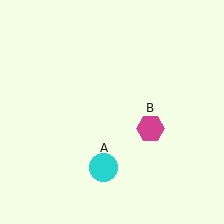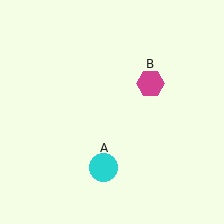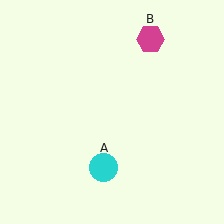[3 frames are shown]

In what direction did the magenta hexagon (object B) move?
The magenta hexagon (object B) moved up.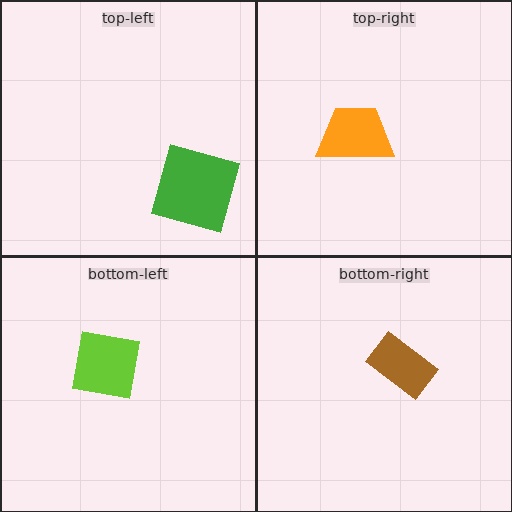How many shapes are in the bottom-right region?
1.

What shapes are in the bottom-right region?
The brown rectangle.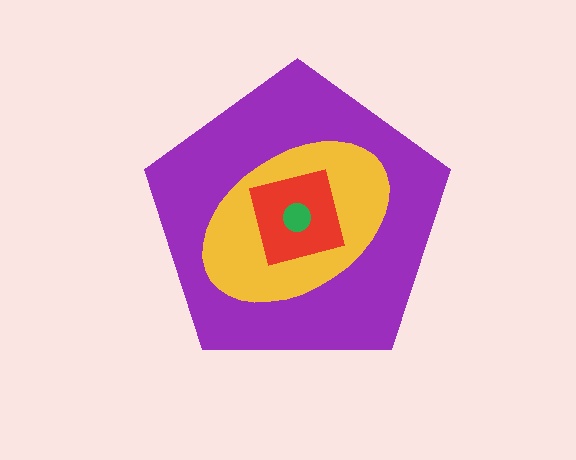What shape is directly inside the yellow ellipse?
The red square.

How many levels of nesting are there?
4.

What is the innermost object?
The green circle.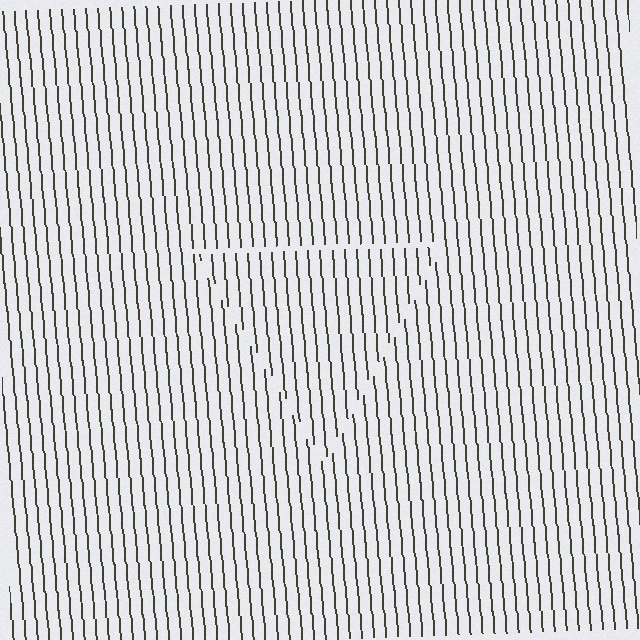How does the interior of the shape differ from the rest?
The interior of the shape contains the same grating, shifted by half a period — the contour is defined by the phase discontinuity where line-ends from the inner and outer gratings abut.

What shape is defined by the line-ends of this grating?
An illusory triangle. The interior of the shape contains the same grating, shifted by half a period — the contour is defined by the phase discontinuity where line-ends from the inner and outer gratings abut.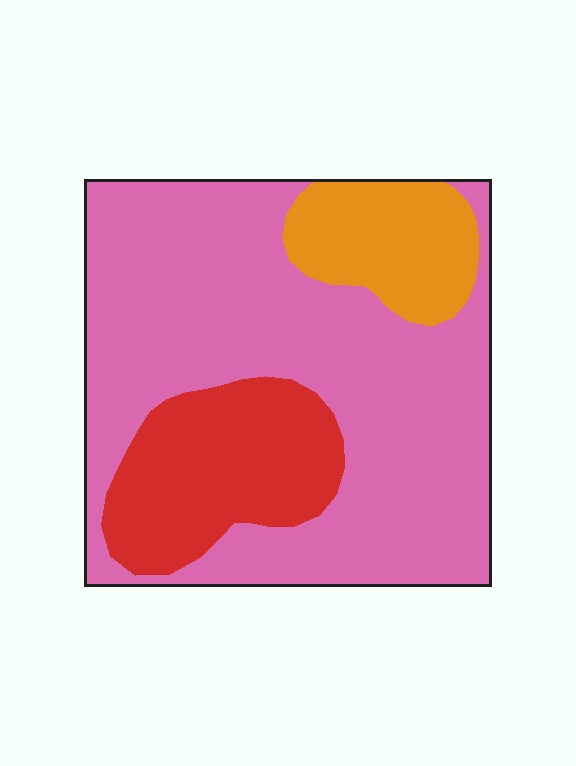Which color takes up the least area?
Orange, at roughly 15%.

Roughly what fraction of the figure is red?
Red takes up about one fifth (1/5) of the figure.